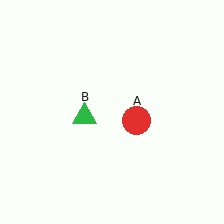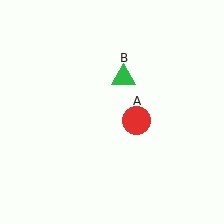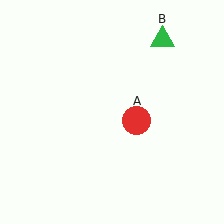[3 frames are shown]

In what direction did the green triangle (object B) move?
The green triangle (object B) moved up and to the right.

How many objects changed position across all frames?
1 object changed position: green triangle (object B).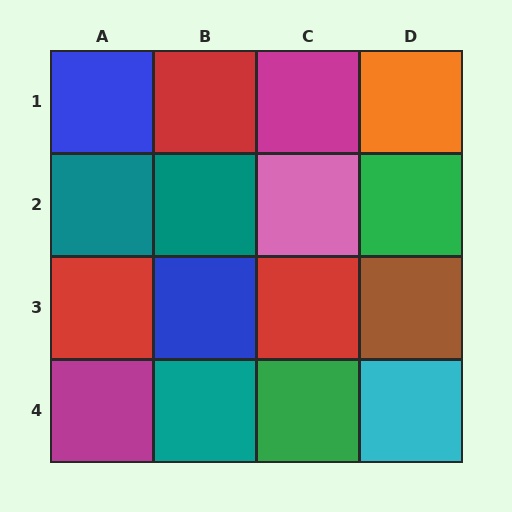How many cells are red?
3 cells are red.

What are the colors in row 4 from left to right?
Magenta, teal, green, cyan.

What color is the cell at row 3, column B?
Blue.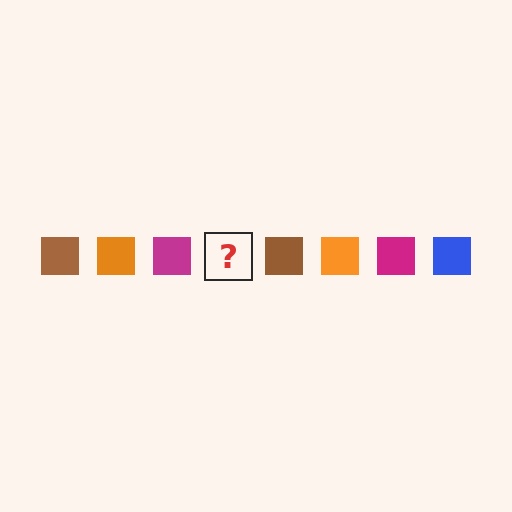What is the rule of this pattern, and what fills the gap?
The rule is that the pattern cycles through brown, orange, magenta, blue squares. The gap should be filled with a blue square.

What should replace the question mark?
The question mark should be replaced with a blue square.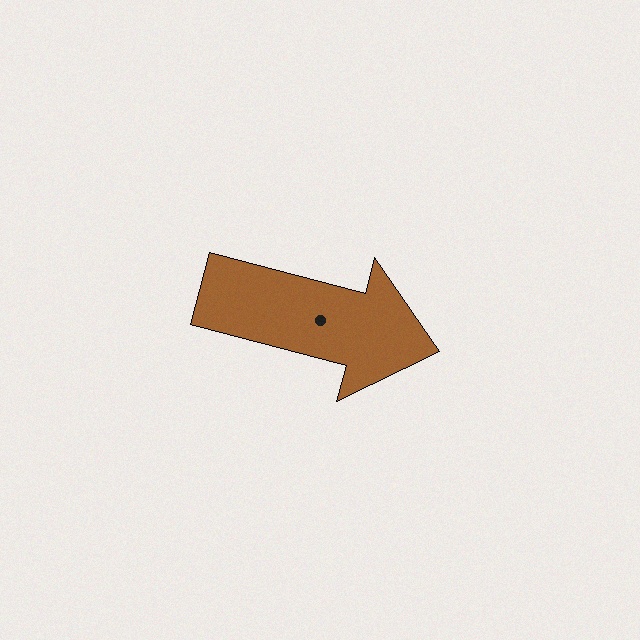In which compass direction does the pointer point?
East.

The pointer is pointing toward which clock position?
Roughly 3 o'clock.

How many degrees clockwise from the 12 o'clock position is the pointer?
Approximately 105 degrees.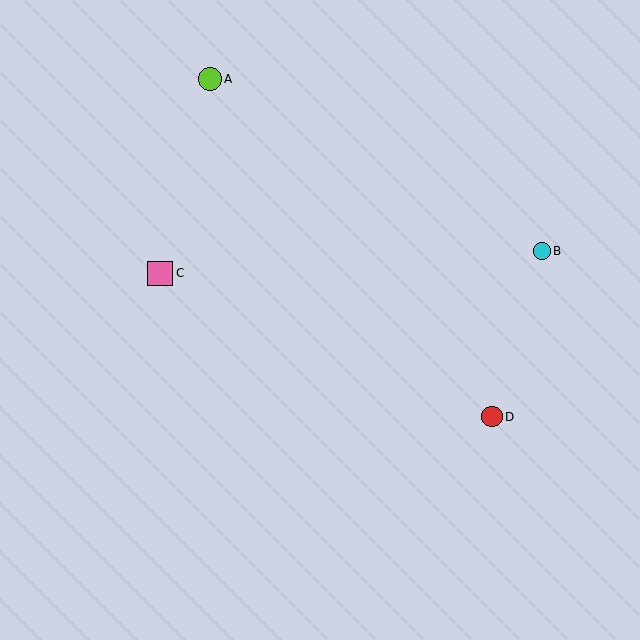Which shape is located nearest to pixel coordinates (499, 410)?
The red circle (labeled D) at (492, 417) is nearest to that location.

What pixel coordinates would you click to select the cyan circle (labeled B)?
Click at (542, 251) to select the cyan circle B.